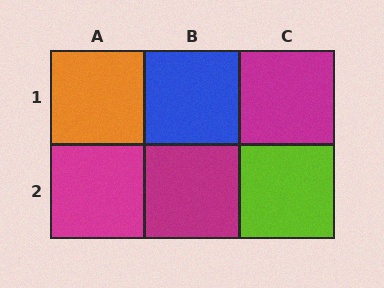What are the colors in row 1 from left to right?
Orange, blue, magenta.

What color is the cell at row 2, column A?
Magenta.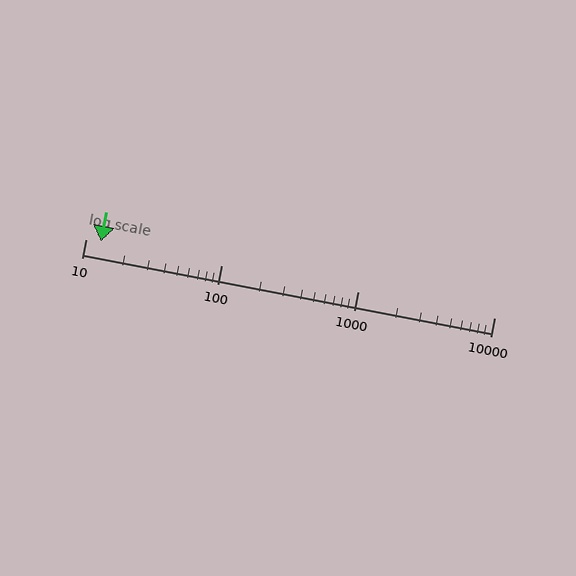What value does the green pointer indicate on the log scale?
The pointer indicates approximately 13.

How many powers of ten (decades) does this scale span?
The scale spans 3 decades, from 10 to 10000.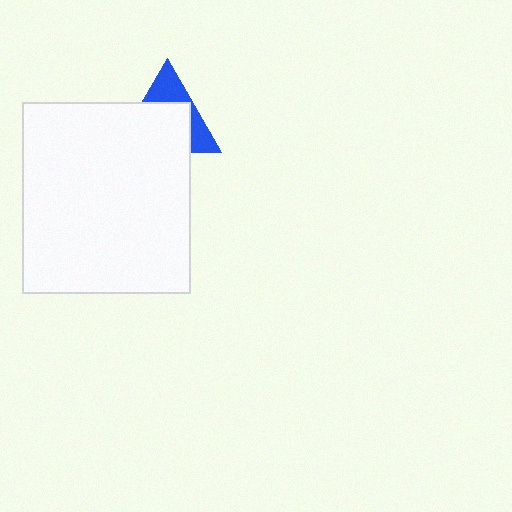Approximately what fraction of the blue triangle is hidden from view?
Roughly 63% of the blue triangle is hidden behind the white rectangle.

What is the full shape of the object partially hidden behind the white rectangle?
The partially hidden object is a blue triangle.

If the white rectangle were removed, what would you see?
You would see the complete blue triangle.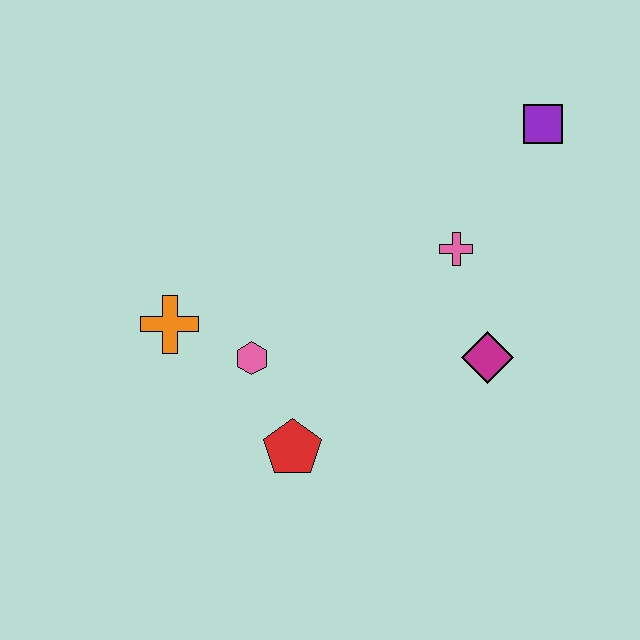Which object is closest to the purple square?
The pink cross is closest to the purple square.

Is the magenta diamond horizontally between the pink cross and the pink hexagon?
No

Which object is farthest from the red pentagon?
The purple square is farthest from the red pentagon.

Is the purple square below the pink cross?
No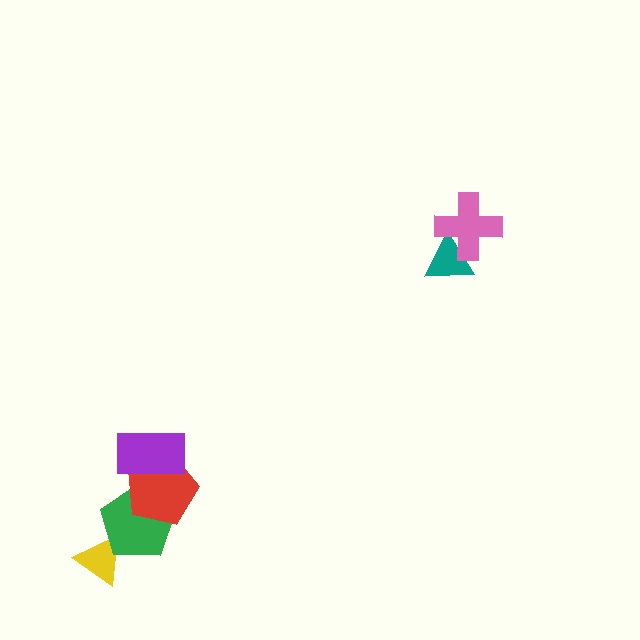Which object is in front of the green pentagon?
The red pentagon is in front of the green pentagon.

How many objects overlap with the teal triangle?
1 object overlaps with the teal triangle.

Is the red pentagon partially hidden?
Yes, it is partially covered by another shape.